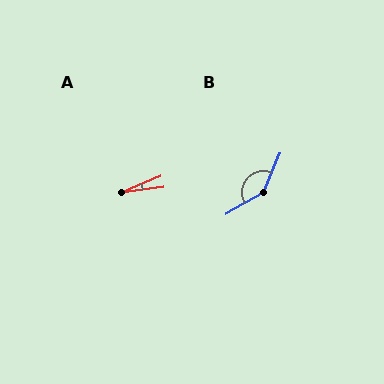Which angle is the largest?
B, at approximately 143 degrees.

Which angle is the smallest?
A, at approximately 15 degrees.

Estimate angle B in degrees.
Approximately 143 degrees.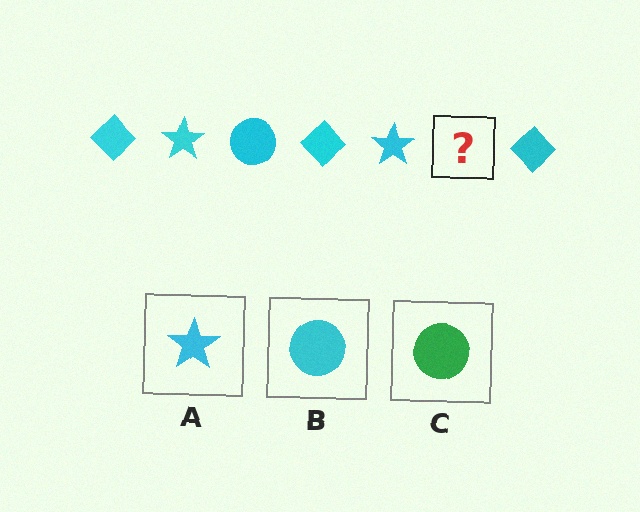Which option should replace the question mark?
Option B.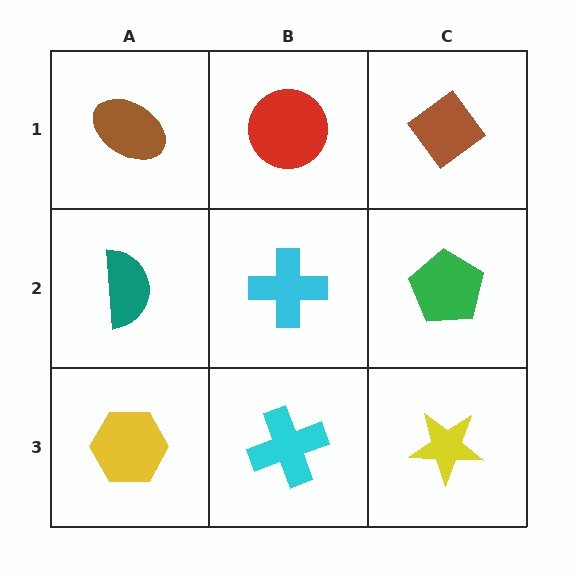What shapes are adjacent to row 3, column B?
A cyan cross (row 2, column B), a yellow hexagon (row 3, column A), a yellow star (row 3, column C).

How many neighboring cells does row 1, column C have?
2.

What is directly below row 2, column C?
A yellow star.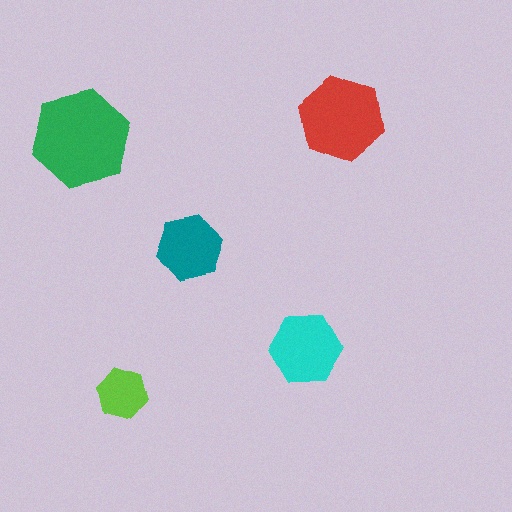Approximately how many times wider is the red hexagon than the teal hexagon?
About 1.5 times wider.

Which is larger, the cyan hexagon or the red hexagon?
The red one.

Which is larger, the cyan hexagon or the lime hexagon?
The cyan one.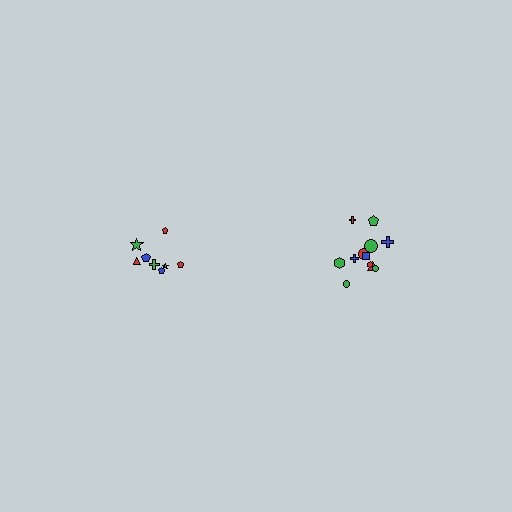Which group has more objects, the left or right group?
The right group.